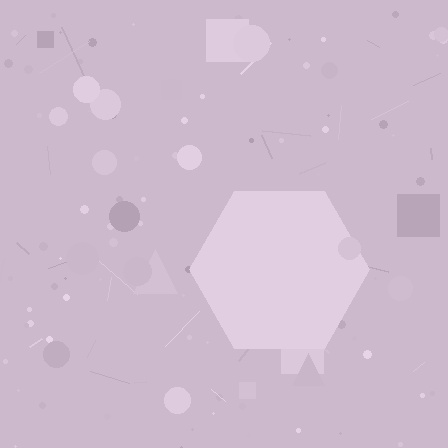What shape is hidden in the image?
A hexagon is hidden in the image.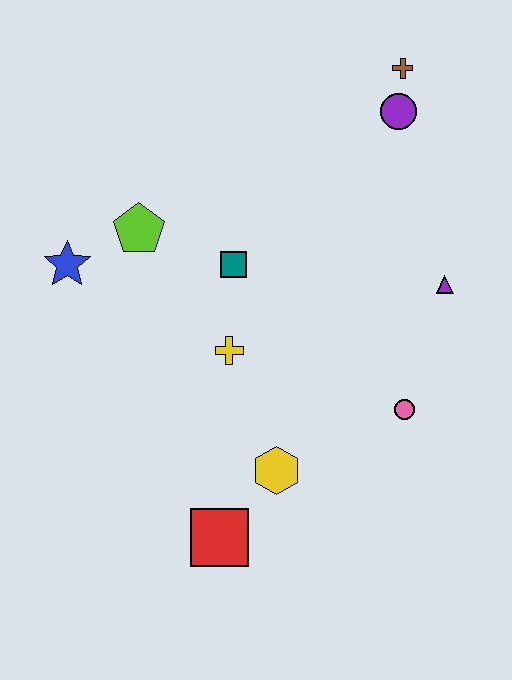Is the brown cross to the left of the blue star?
No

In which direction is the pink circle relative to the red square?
The pink circle is to the right of the red square.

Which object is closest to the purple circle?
The brown cross is closest to the purple circle.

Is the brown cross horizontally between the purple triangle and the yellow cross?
Yes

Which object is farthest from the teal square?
The red square is farthest from the teal square.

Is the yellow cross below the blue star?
Yes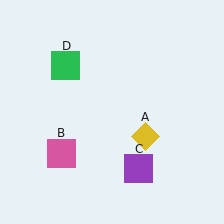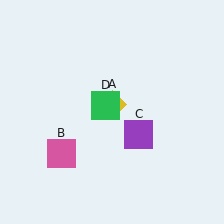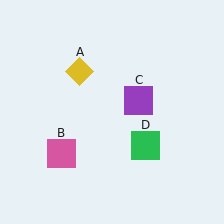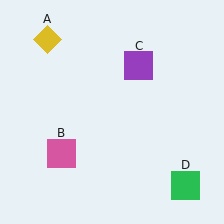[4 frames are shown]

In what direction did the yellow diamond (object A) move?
The yellow diamond (object A) moved up and to the left.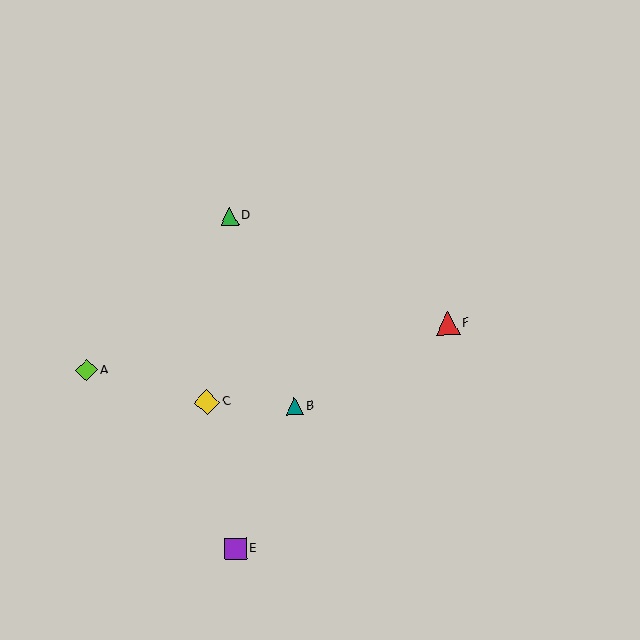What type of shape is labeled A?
Shape A is a lime diamond.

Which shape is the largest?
The yellow diamond (labeled C) is the largest.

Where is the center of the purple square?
The center of the purple square is at (236, 549).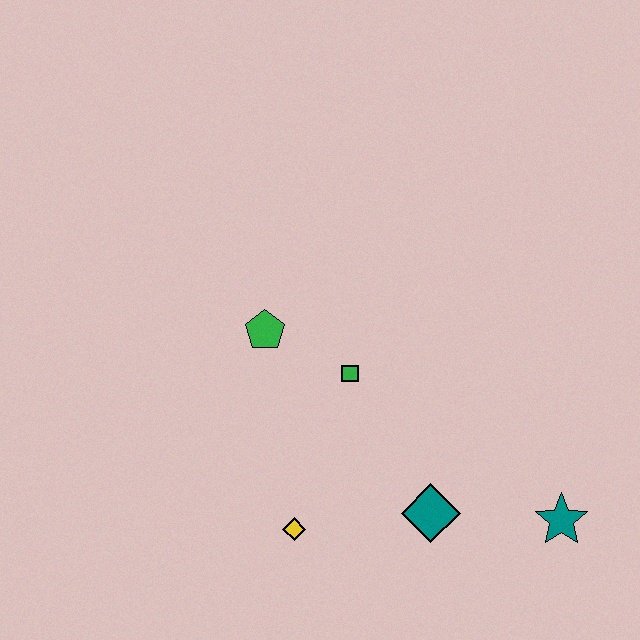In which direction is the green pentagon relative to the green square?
The green pentagon is to the left of the green square.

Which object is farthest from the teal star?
The green pentagon is farthest from the teal star.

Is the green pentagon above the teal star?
Yes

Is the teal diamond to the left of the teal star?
Yes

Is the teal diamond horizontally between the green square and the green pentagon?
No